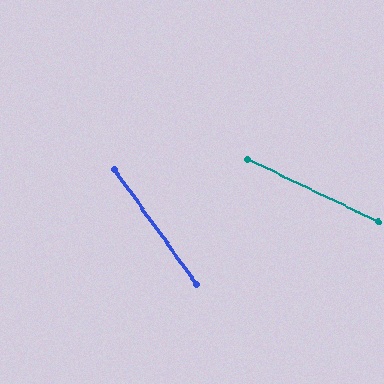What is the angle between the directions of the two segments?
Approximately 29 degrees.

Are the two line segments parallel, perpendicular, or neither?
Neither parallel nor perpendicular — they differ by about 29°.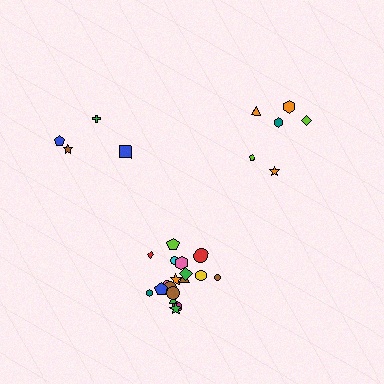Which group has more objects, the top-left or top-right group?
The top-right group.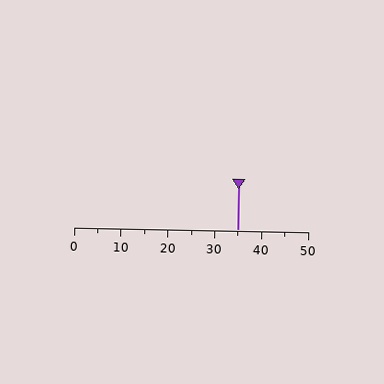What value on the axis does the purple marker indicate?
The marker indicates approximately 35.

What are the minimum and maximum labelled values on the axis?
The axis runs from 0 to 50.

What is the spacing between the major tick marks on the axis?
The major ticks are spaced 10 apart.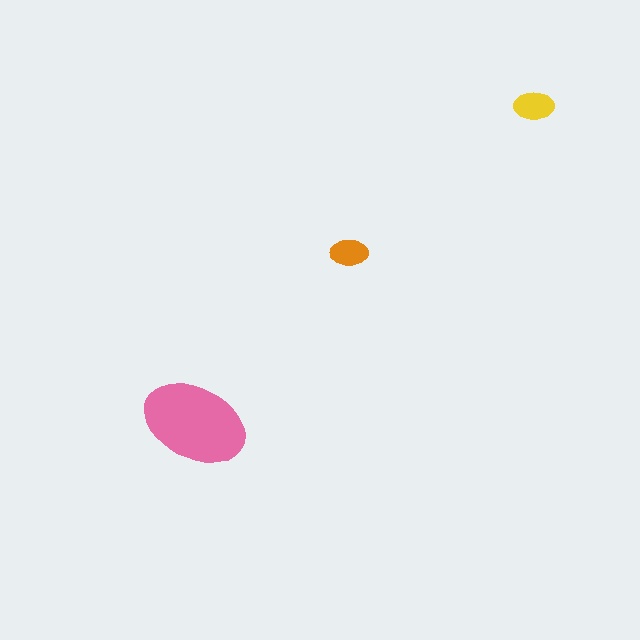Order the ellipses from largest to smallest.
the pink one, the yellow one, the orange one.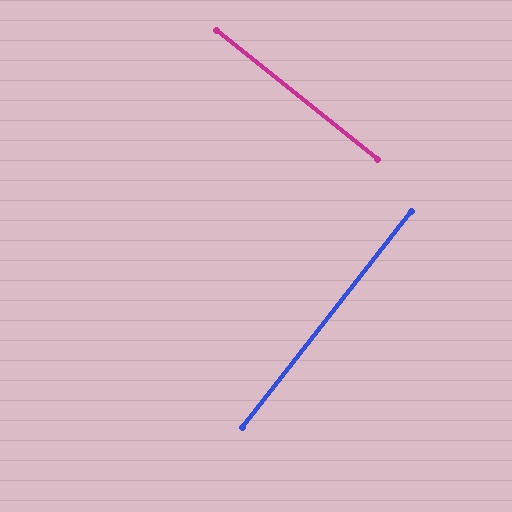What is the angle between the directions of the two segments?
Approximately 89 degrees.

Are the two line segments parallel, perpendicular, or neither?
Perpendicular — they meet at approximately 89°.